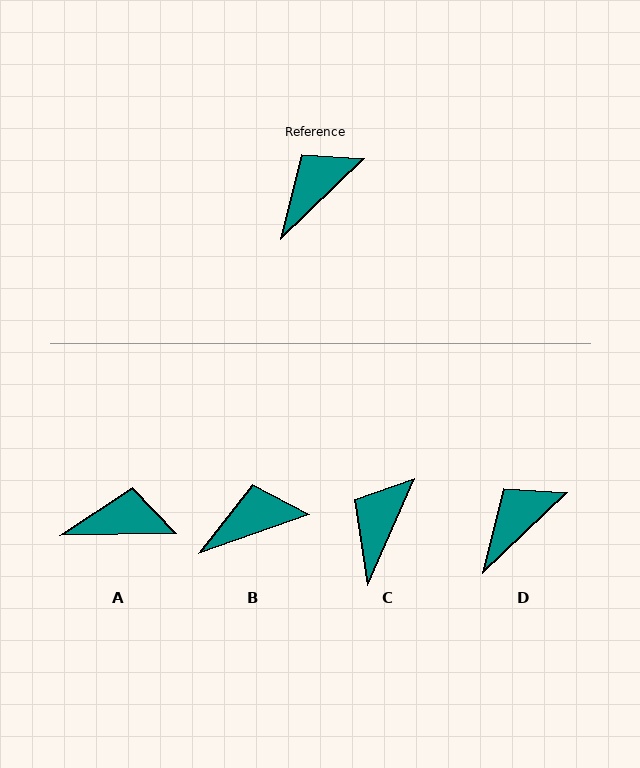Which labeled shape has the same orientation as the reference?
D.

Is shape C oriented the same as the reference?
No, it is off by about 22 degrees.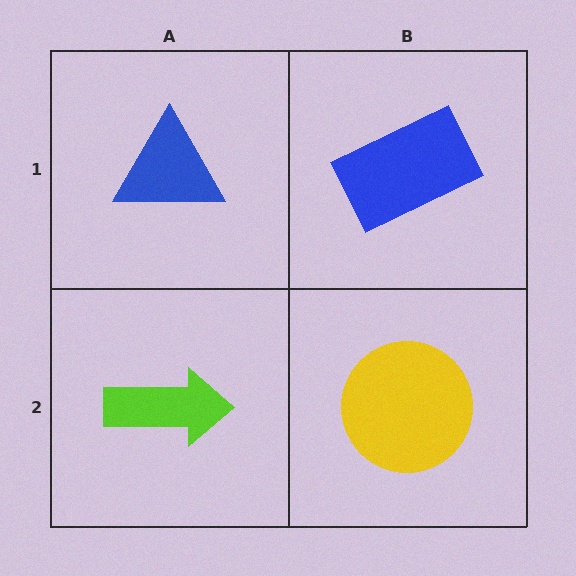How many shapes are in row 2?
2 shapes.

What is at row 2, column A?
A lime arrow.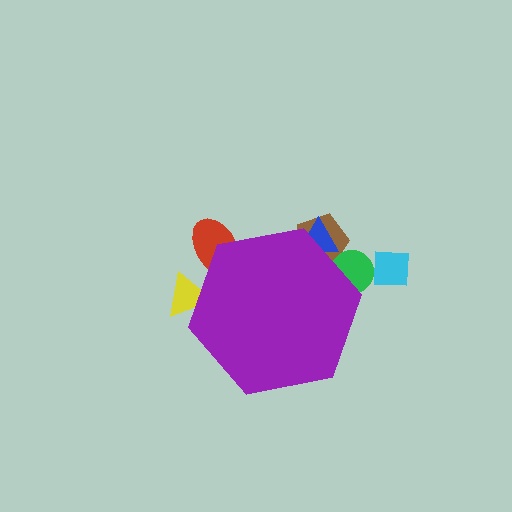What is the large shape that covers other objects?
A purple hexagon.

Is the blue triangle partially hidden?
Yes, the blue triangle is partially hidden behind the purple hexagon.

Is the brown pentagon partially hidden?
Yes, the brown pentagon is partially hidden behind the purple hexagon.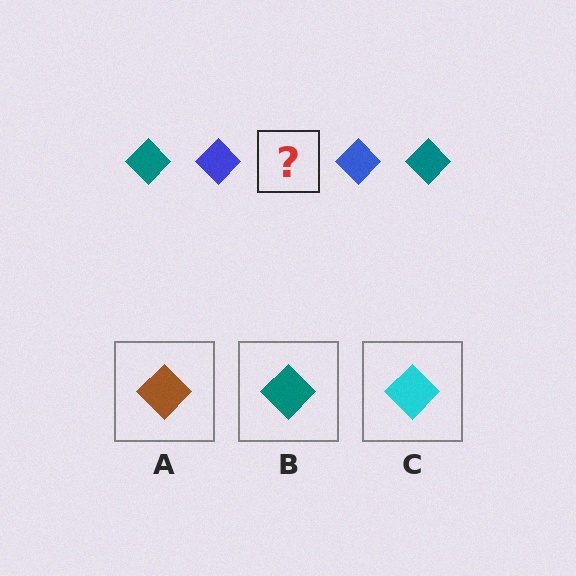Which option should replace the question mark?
Option B.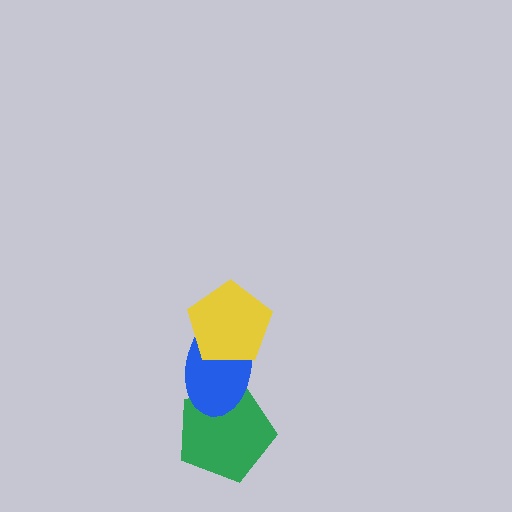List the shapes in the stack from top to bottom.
From top to bottom: the yellow pentagon, the blue ellipse, the green pentagon.